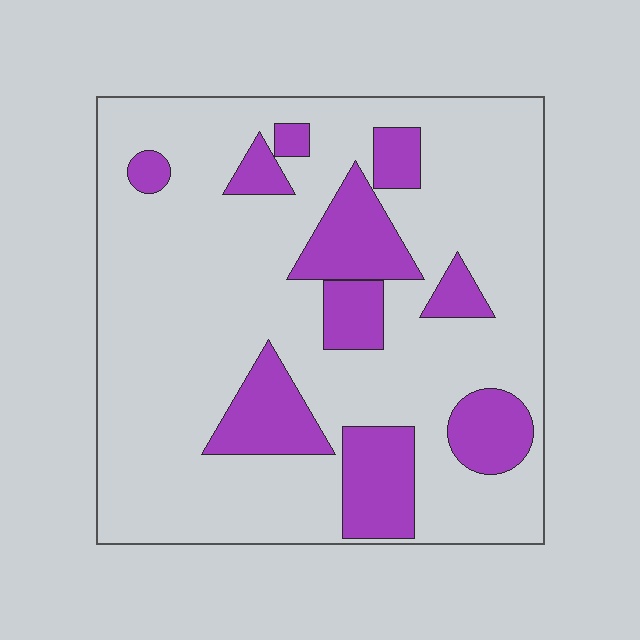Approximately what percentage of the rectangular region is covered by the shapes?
Approximately 25%.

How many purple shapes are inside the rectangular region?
10.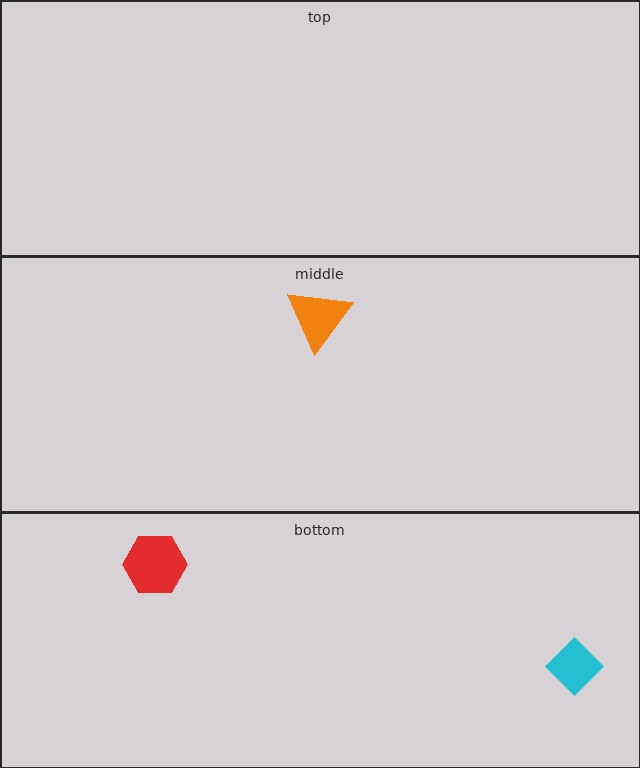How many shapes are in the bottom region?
2.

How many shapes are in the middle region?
1.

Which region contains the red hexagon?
The bottom region.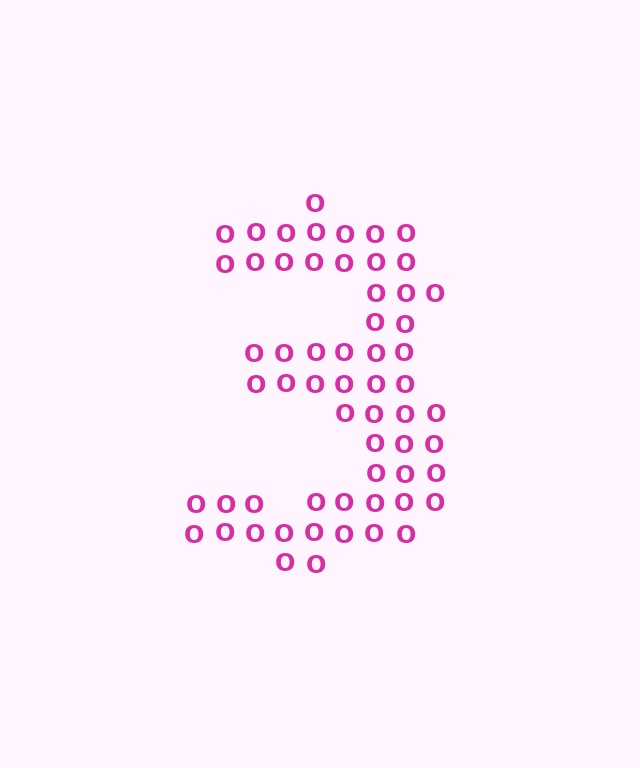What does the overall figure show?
The overall figure shows the digit 3.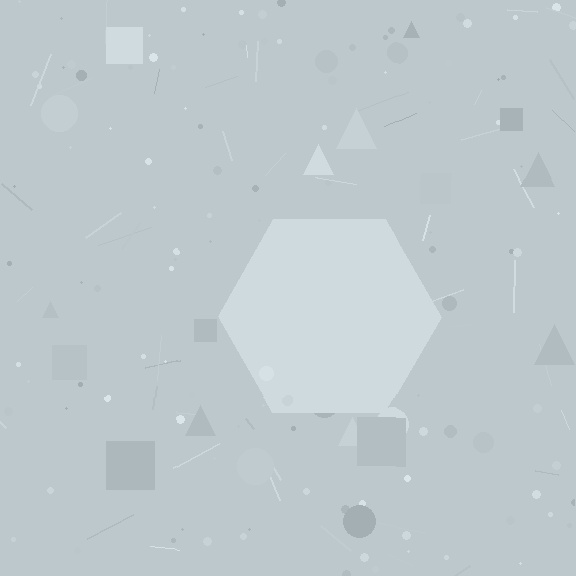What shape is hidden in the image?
A hexagon is hidden in the image.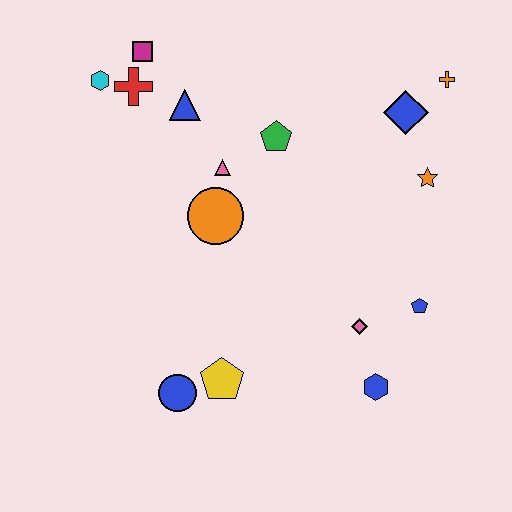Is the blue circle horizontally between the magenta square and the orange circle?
Yes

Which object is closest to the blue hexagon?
The pink diamond is closest to the blue hexagon.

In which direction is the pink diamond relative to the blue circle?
The pink diamond is to the right of the blue circle.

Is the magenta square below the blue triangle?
No